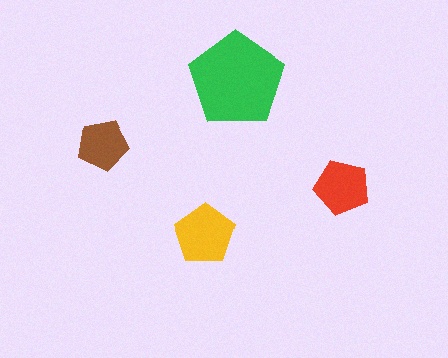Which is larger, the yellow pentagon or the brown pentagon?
The yellow one.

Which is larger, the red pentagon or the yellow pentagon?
The yellow one.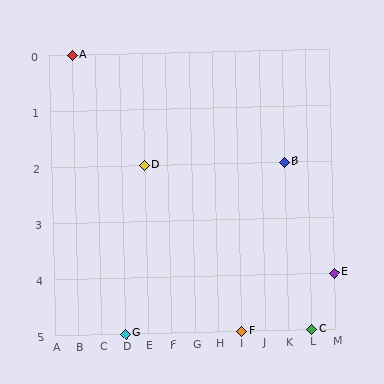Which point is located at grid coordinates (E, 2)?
Point D is at (E, 2).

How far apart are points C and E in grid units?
Points C and E are 1 column and 1 row apart (about 1.4 grid units diagonally).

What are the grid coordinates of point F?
Point F is at grid coordinates (I, 5).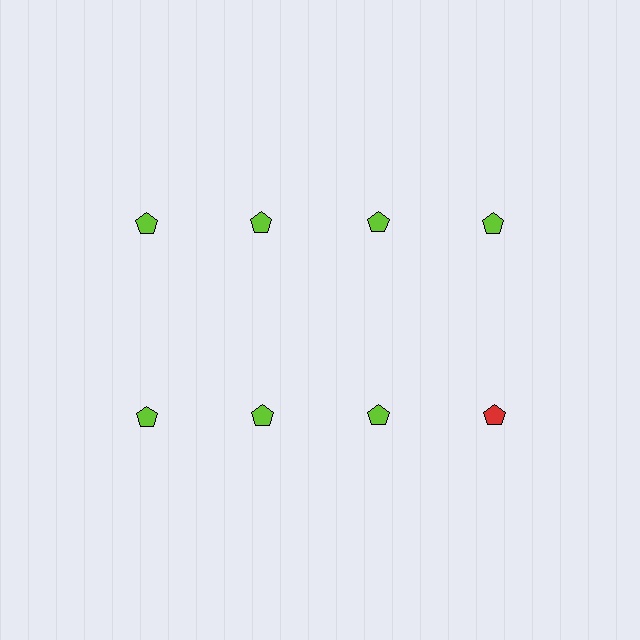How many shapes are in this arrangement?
There are 8 shapes arranged in a grid pattern.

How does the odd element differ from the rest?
It has a different color: red instead of lime.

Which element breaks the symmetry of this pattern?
The red pentagon in the second row, second from right column breaks the symmetry. All other shapes are lime pentagons.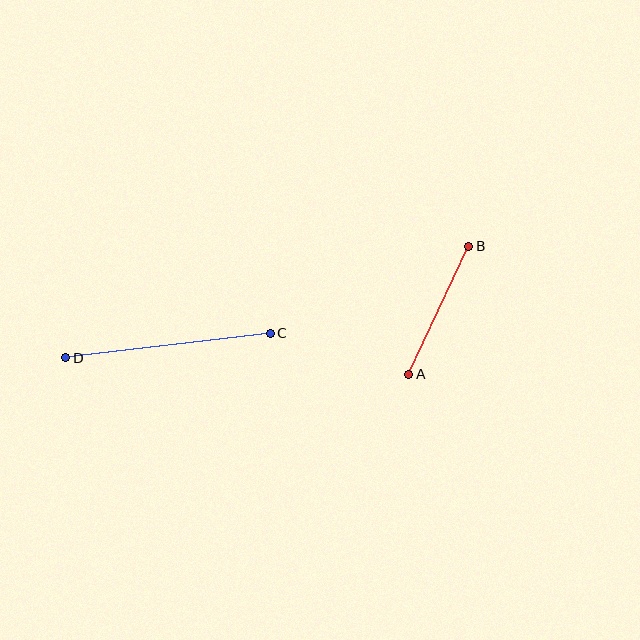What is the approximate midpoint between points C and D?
The midpoint is at approximately (168, 345) pixels.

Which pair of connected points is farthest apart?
Points C and D are farthest apart.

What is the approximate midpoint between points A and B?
The midpoint is at approximately (439, 310) pixels.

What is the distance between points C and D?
The distance is approximately 206 pixels.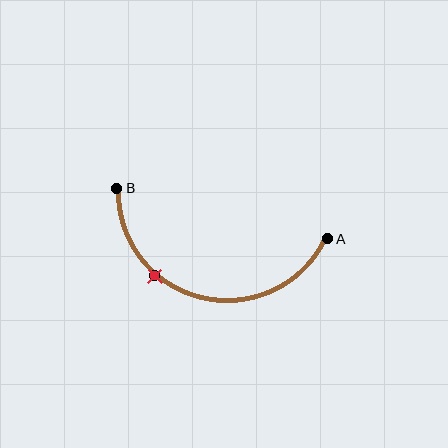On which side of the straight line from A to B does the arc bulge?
The arc bulges below the straight line connecting A and B.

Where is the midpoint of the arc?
The arc midpoint is the point on the curve farthest from the straight line joining A and B. It sits below that line.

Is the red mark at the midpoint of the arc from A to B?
No. The red mark lies on the arc but is closer to endpoint B. The arc midpoint would be at the point on the curve equidistant along the arc from both A and B.